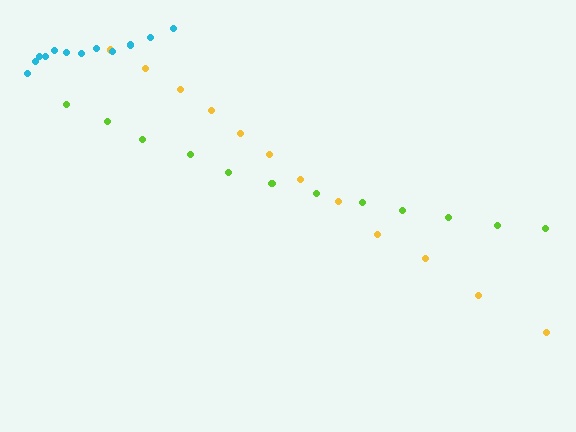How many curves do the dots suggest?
There are 3 distinct paths.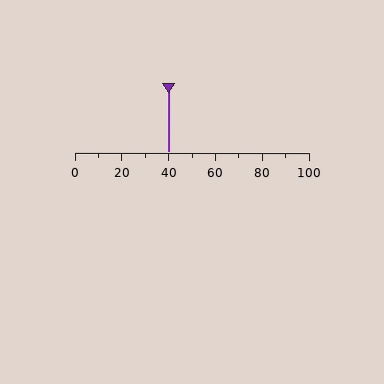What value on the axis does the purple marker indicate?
The marker indicates approximately 40.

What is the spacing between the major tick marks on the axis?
The major ticks are spaced 20 apart.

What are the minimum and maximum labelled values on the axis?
The axis runs from 0 to 100.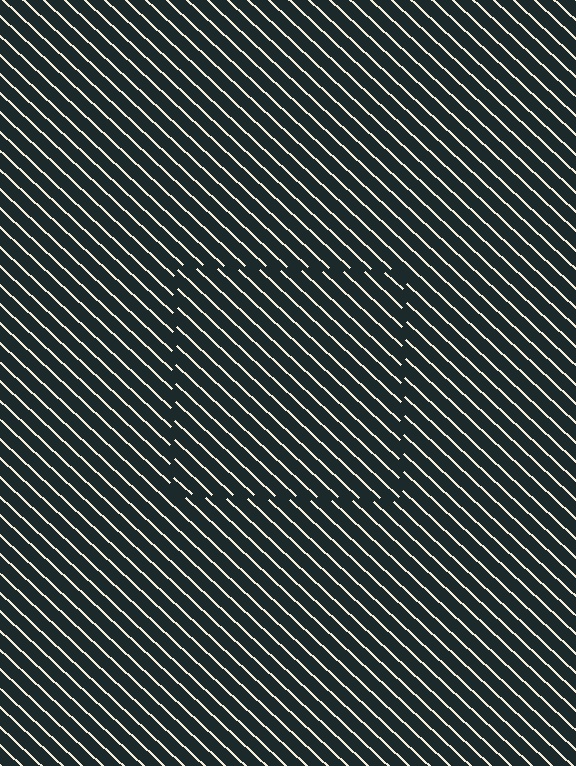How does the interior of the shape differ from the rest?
The interior of the shape contains the same grating, shifted by half a period — the contour is defined by the phase discontinuity where line-ends from the inner and outer gratings abut.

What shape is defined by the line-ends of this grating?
An illusory square. The interior of the shape contains the same grating, shifted by half a period — the contour is defined by the phase discontinuity where line-ends from the inner and outer gratings abut.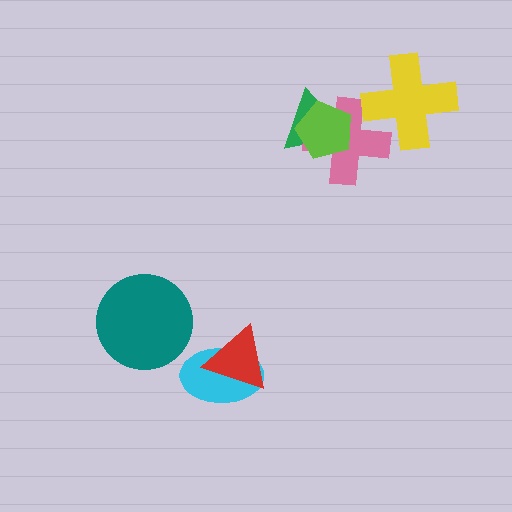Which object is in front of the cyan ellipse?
The red triangle is in front of the cyan ellipse.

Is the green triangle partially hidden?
Yes, it is partially covered by another shape.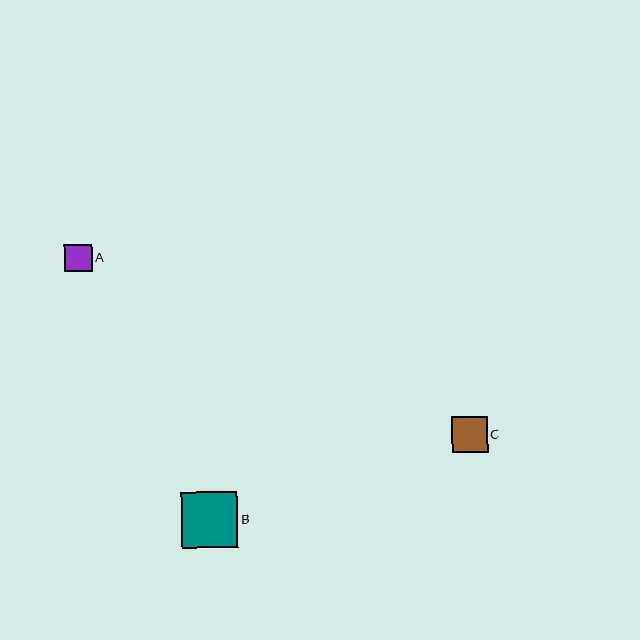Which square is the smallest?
Square A is the smallest with a size of approximately 28 pixels.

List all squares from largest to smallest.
From largest to smallest: B, C, A.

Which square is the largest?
Square B is the largest with a size of approximately 56 pixels.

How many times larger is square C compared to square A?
Square C is approximately 1.3 times the size of square A.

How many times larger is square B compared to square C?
Square B is approximately 1.5 times the size of square C.